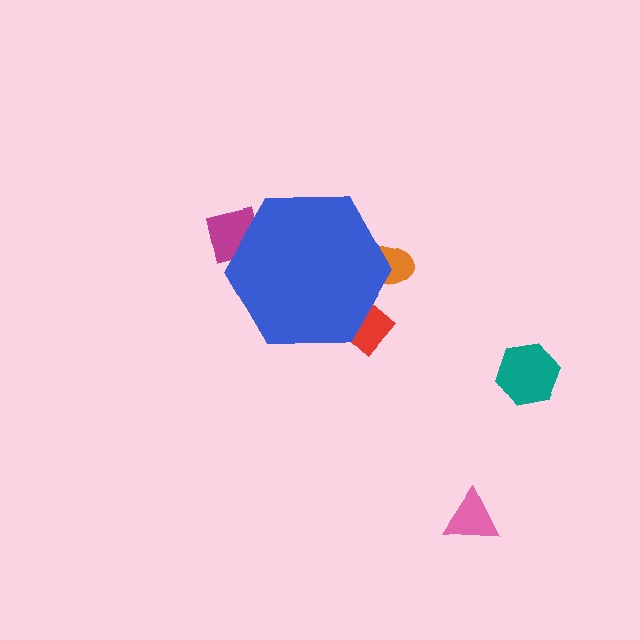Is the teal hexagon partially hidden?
No, the teal hexagon is fully visible.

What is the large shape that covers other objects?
A blue hexagon.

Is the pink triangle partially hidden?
No, the pink triangle is fully visible.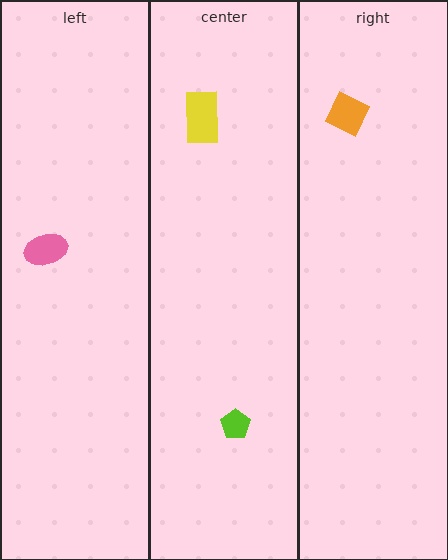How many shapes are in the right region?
1.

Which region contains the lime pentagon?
The center region.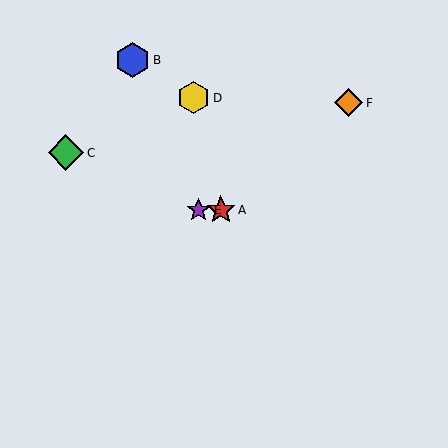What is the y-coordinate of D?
Object D is at y≈98.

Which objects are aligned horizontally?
Objects A, E are aligned horizontally.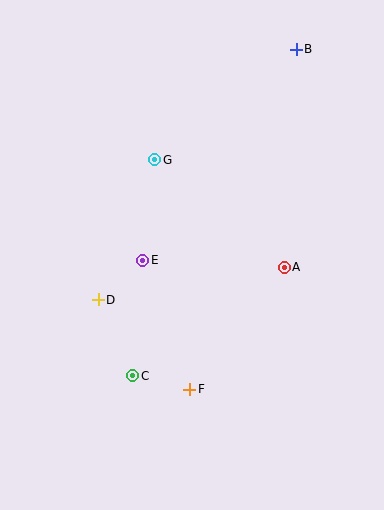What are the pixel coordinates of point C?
Point C is at (133, 376).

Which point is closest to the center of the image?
Point E at (143, 260) is closest to the center.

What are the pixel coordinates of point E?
Point E is at (143, 260).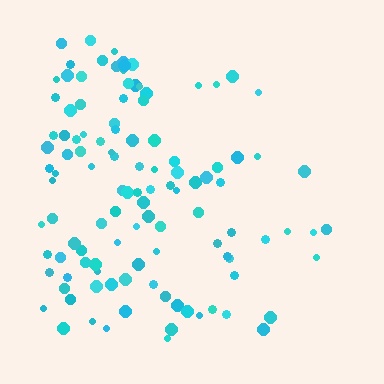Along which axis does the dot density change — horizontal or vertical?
Horizontal.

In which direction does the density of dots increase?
From right to left, with the left side densest.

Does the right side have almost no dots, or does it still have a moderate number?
Still a moderate number, just noticeably fewer than the left.